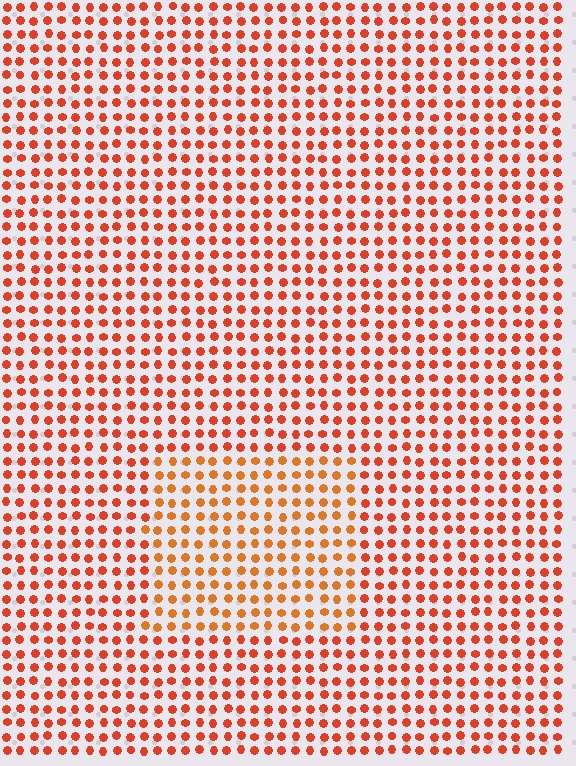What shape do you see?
I see a rectangle.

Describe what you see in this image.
The image is filled with small red elements in a uniform arrangement. A rectangle-shaped region is visible where the elements are tinted to a slightly different hue, forming a subtle color boundary.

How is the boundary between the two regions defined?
The boundary is defined purely by a slight shift in hue (about 19 degrees). Spacing, size, and orientation are identical on both sides.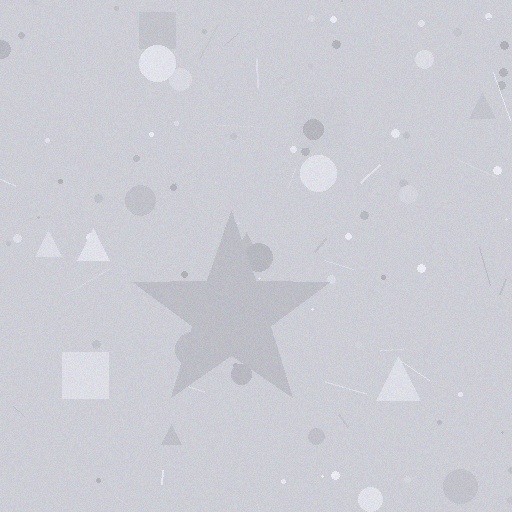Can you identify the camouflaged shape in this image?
The camouflaged shape is a star.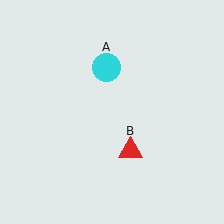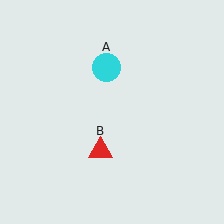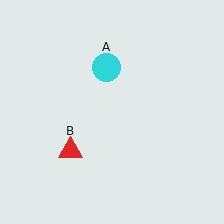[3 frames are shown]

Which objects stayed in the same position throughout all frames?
Cyan circle (object A) remained stationary.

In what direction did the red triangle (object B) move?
The red triangle (object B) moved left.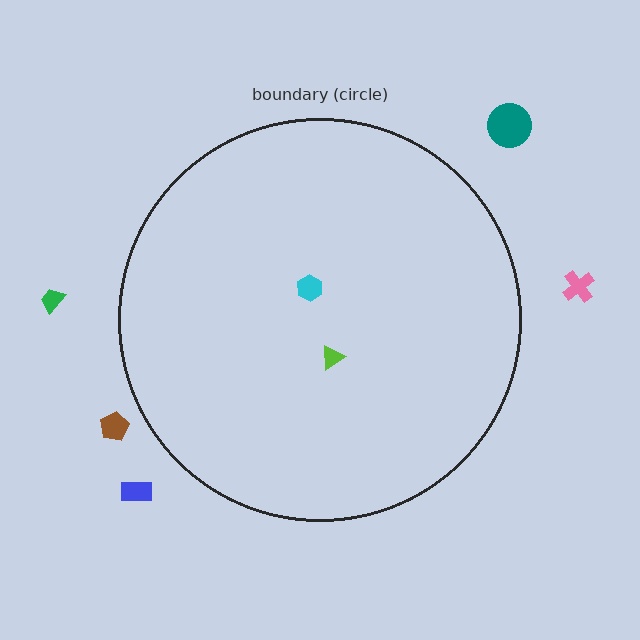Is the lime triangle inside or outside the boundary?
Inside.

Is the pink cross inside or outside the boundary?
Outside.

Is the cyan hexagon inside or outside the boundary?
Inside.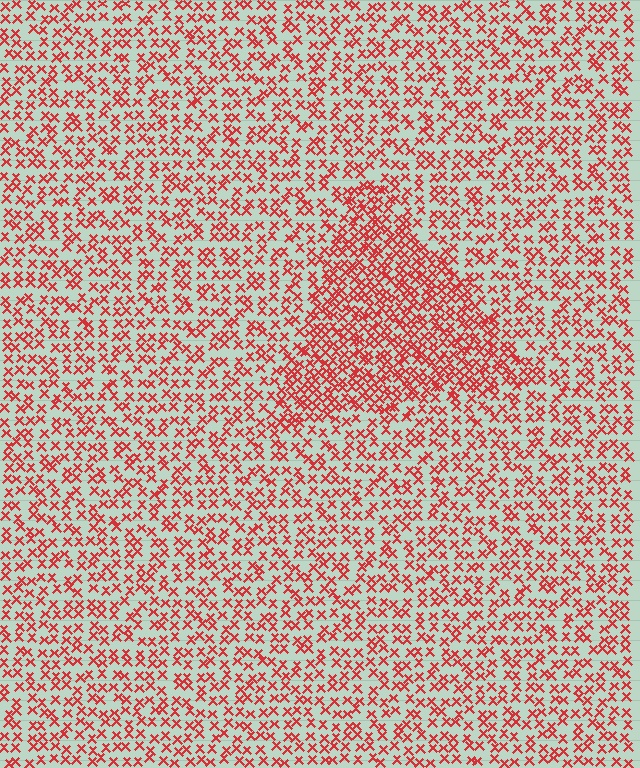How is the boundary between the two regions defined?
The boundary is defined by a change in element density (approximately 1.9x ratio). All elements are the same color, size, and shape.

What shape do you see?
I see a triangle.